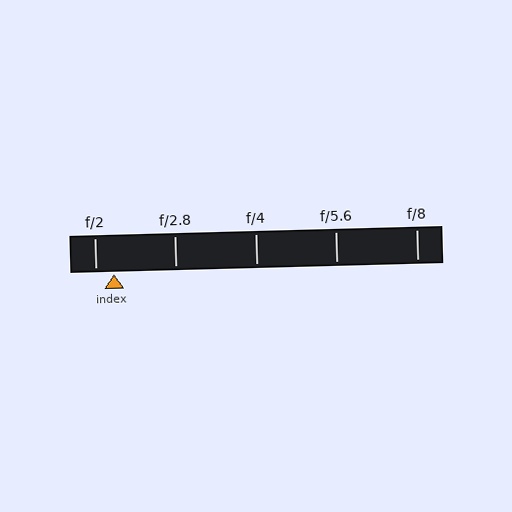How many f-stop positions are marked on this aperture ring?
There are 5 f-stop positions marked.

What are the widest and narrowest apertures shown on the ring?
The widest aperture shown is f/2 and the narrowest is f/8.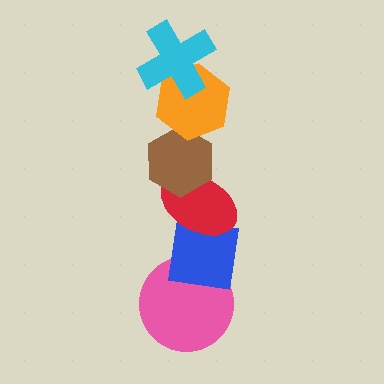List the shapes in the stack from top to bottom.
From top to bottom: the cyan cross, the orange hexagon, the brown hexagon, the red ellipse, the blue square, the pink circle.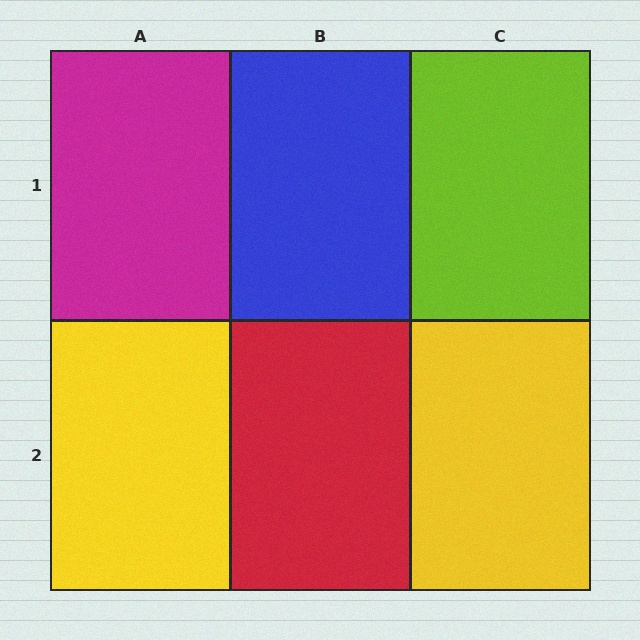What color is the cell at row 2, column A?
Yellow.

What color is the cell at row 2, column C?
Yellow.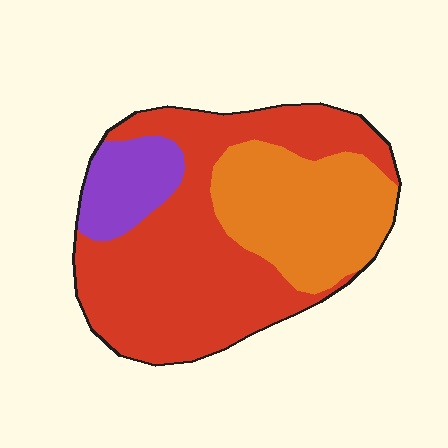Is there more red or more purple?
Red.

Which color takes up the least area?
Purple, at roughly 10%.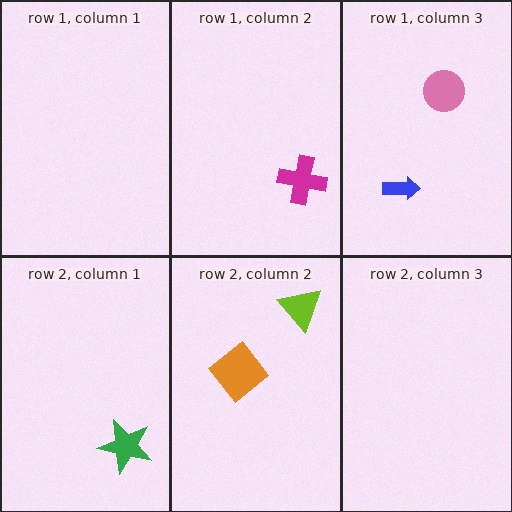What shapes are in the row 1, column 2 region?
The magenta cross.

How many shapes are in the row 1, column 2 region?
1.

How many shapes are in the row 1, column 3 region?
2.